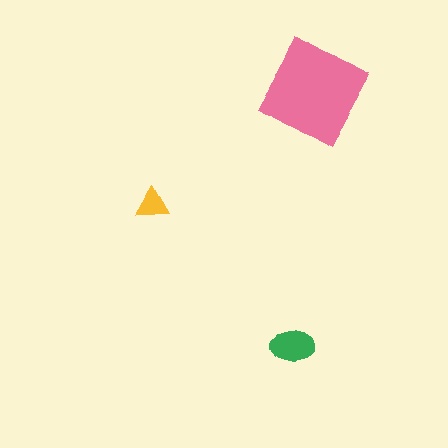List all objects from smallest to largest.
The yellow triangle, the green ellipse, the pink square.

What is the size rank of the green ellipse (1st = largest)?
2nd.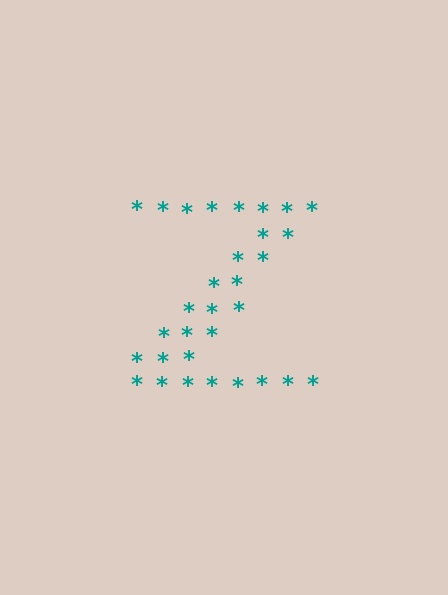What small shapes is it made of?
It is made of small asterisks.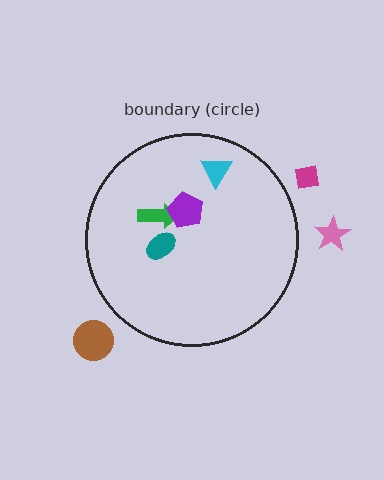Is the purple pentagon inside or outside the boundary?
Inside.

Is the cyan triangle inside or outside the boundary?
Inside.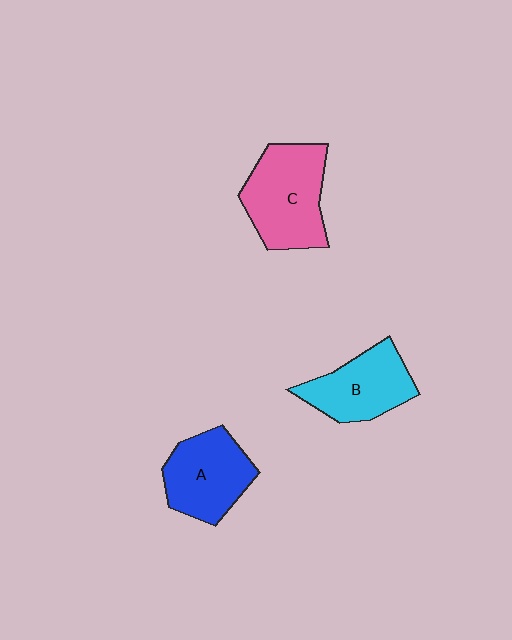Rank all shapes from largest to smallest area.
From largest to smallest: C (pink), A (blue), B (cyan).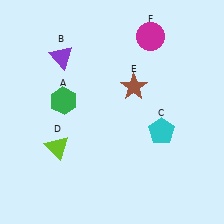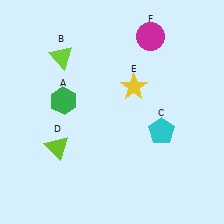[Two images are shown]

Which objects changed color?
B changed from purple to lime. E changed from brown to yellow.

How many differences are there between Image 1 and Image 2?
There are 2 differences between the two images.